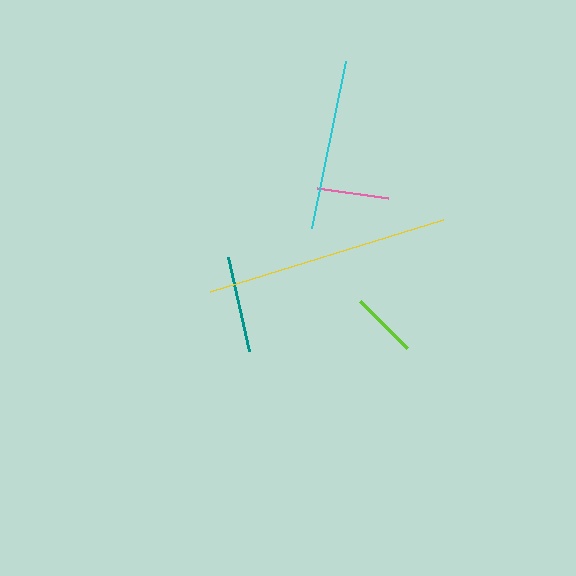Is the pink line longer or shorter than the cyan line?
The cyan line is longer than the pink line.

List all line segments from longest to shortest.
From longest to shortest: yellow, cyan, teal, pink, lime.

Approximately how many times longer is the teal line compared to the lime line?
The teal line is approximately 1.5 times the length of the lime line.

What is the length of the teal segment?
The teal segment is approximately 96 pixels long.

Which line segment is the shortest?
The lime line is the shortest at approximately 66 pixels.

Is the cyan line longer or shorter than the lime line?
The cyan line is longer than the lime line.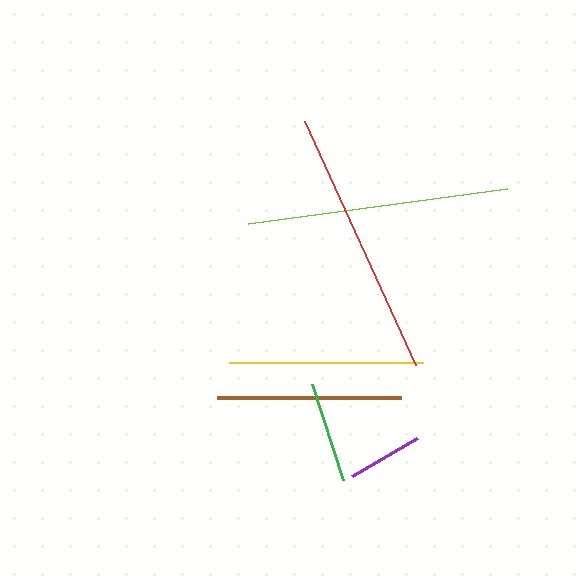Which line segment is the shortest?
The purple line is the shortest at approximately 75 pixels.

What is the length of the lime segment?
The lime segment is approximately 261 pixels long.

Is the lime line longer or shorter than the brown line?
The lime line is longer than the brown line.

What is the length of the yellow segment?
The yellow segment is approximately 194 pixels long.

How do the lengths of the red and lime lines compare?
The red and lime lines are approximately the same length.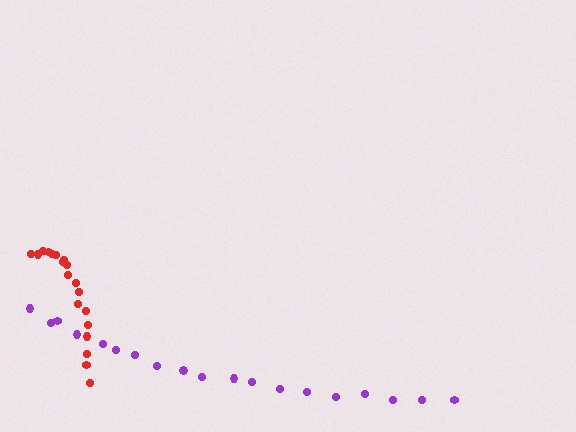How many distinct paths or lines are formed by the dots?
There are 2 distinct paths.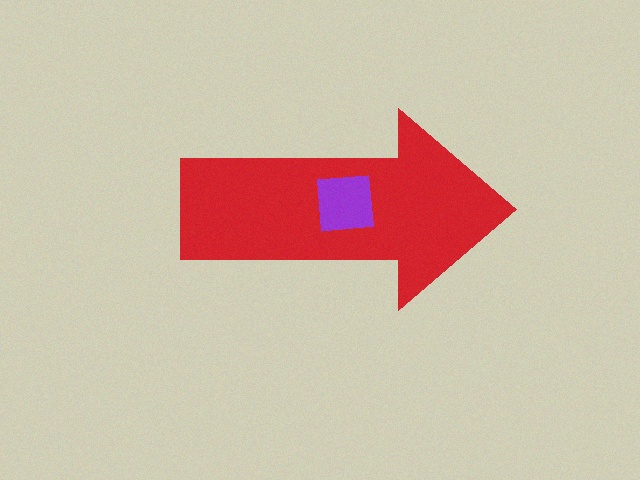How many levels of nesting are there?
2.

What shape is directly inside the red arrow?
The purple square.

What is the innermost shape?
The purple square.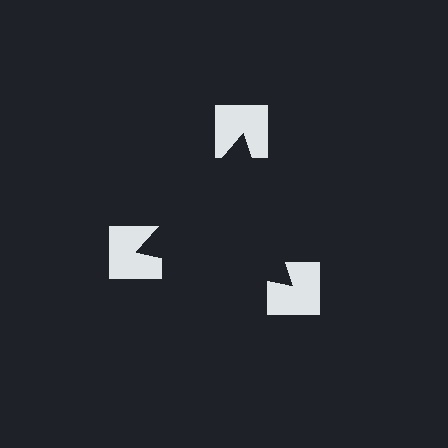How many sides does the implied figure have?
3 sides.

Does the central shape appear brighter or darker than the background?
It typically appears slightly darker than the background, even though no actual brightness change is drawn.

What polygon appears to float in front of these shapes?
An illusory triangle — its edges are inferred from the aligned wedge cuts in the notched squares, not physically drawn.